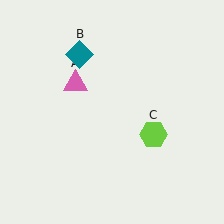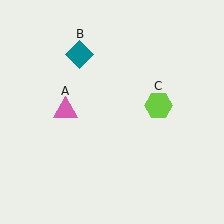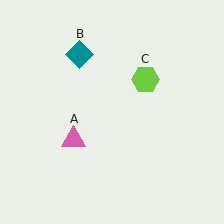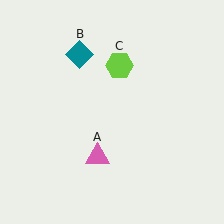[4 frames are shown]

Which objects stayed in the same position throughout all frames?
Teal diamond (object B) remained stationary.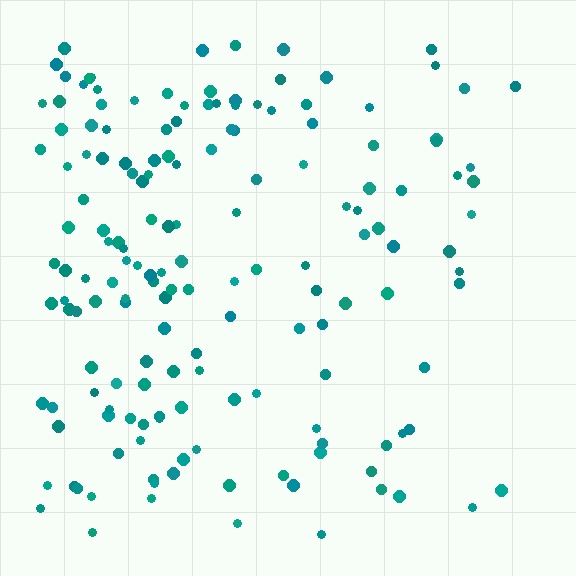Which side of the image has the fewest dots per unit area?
The right.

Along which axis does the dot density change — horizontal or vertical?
Horizontal.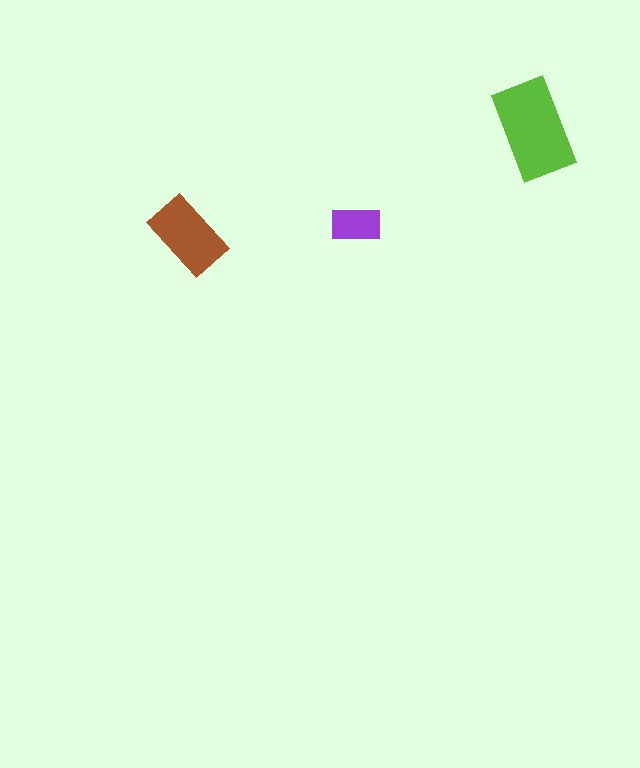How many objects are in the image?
There are 3 objects in the image.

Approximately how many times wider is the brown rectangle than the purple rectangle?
About 1.5 times wider.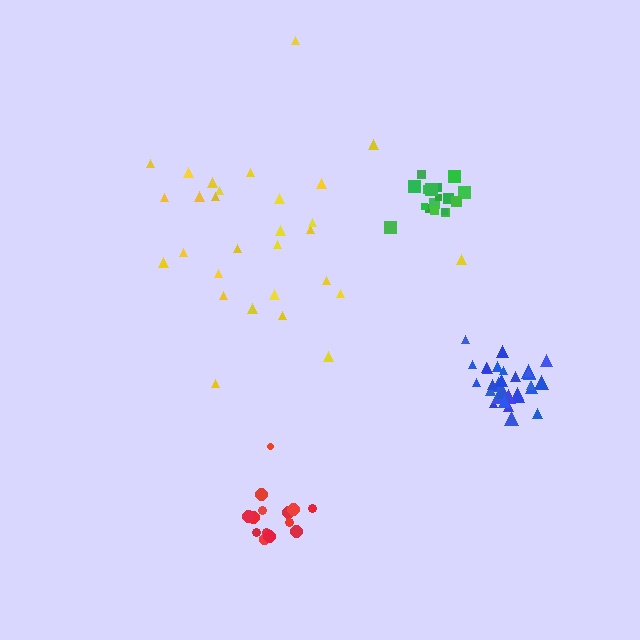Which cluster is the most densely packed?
Blue.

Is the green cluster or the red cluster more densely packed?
Green.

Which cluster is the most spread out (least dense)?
Yellow.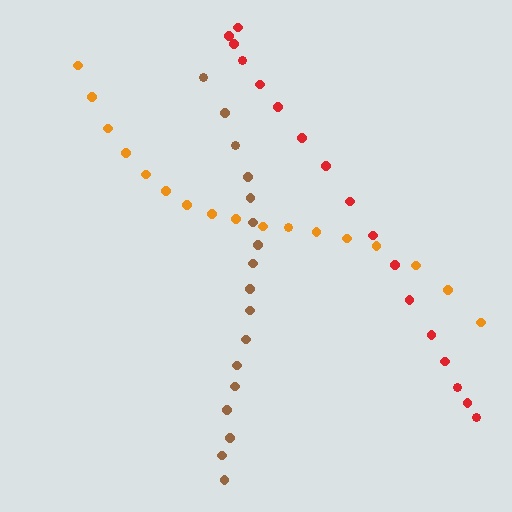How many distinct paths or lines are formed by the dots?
There are 3 distinct paths.